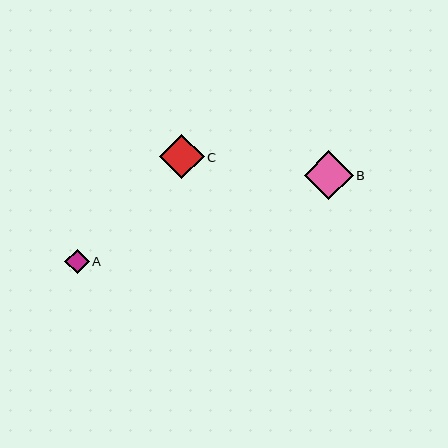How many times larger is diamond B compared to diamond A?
Diamond B is approximately 2.0 times the size of diamond A.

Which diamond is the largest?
Diamond B is the largest with a size of approximately 49 pixels.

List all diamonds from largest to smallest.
From largest to smallest: B, C, A.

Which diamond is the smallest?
Diamond A is the smallest with a size of approximately 24 pixels.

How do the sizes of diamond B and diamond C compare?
Diamond B and diamond C are approximately the same size.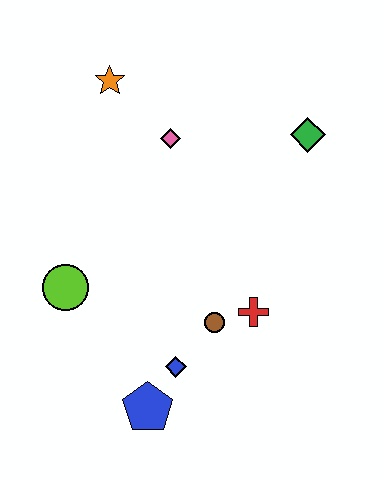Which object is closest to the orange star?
The pink diamond is closest to the orange star.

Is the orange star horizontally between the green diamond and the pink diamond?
No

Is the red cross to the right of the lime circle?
Yes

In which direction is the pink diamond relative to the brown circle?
The pink diamond is above the brown circle.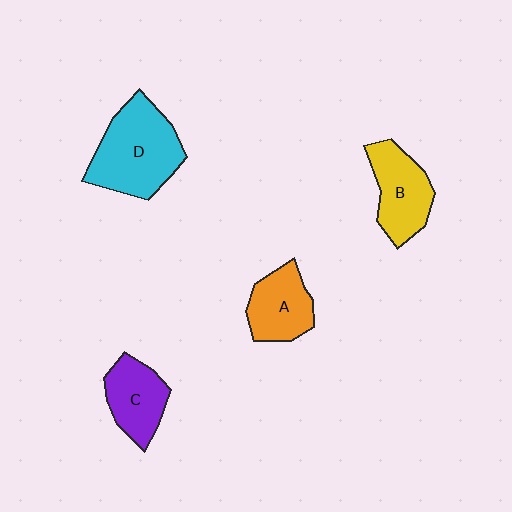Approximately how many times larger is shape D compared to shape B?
Approximately 1.4 times.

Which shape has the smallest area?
Shape A (orange).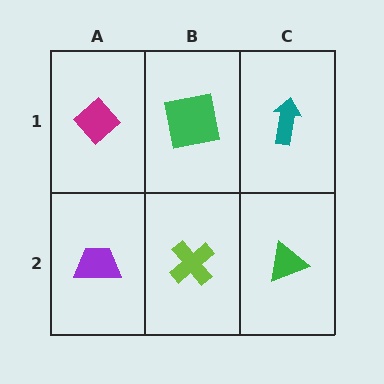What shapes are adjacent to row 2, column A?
A magenta diamond (row 1, column A), a lime cross (row 2, column B).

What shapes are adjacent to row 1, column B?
A lime cross (row 2, column B), a magenta diamond (row 1, column A), a teal arrow (row 1, column C).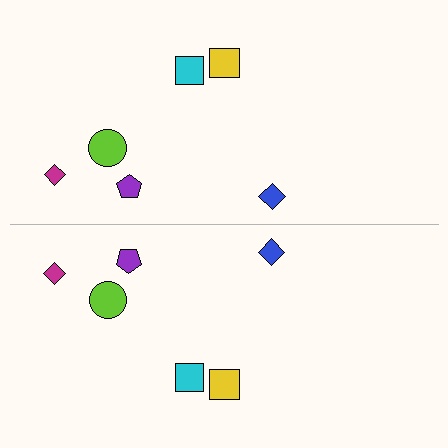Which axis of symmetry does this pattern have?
The pattern has a horizontal axis of symmetry running through the center of the image.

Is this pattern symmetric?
Yes, this pattern has bilateral (reflection) symmetry.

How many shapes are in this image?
There are 12 shapes in this image.